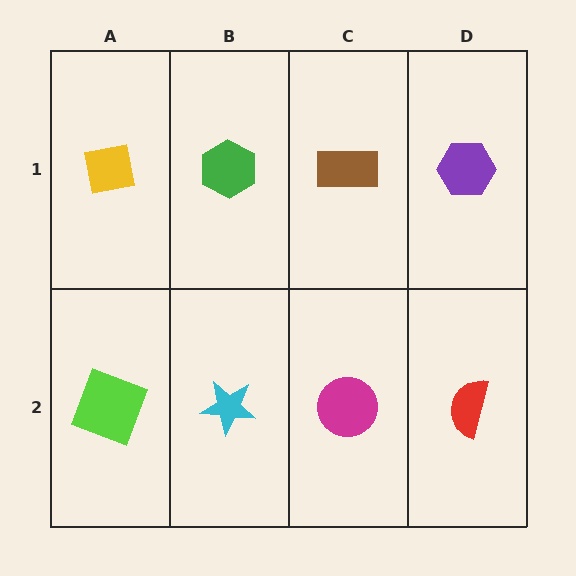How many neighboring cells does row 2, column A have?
2.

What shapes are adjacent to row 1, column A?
A lime square (row 2, column A), a green hexagon (row 1, column B).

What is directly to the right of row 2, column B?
A magenta circle.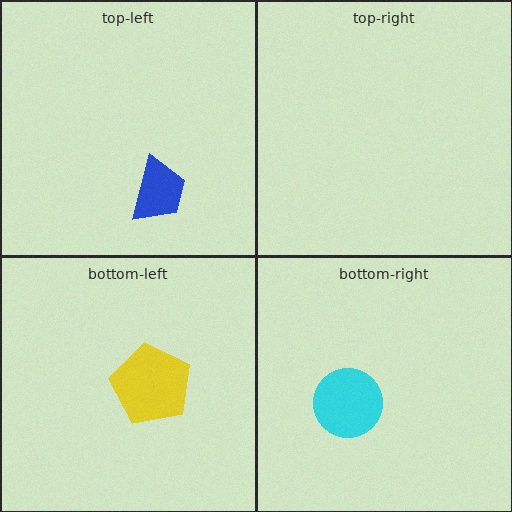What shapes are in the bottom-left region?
The yellow pentagon.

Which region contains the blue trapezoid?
The top-left region.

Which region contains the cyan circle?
The bottom-right region.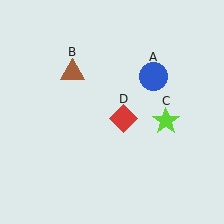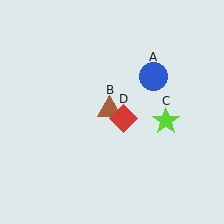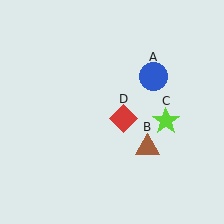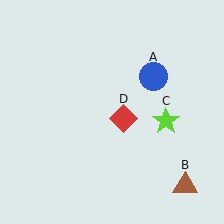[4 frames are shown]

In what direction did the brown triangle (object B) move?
The brown triangle (object B) moved down and to the right.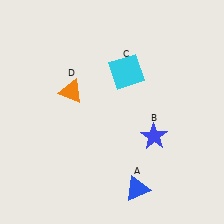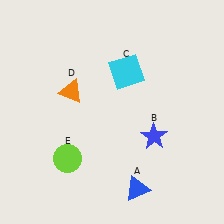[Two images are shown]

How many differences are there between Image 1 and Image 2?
There is 1 difference between the two images.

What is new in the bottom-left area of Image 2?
A lime circle (E) was added in the bottom-left area of Image 2.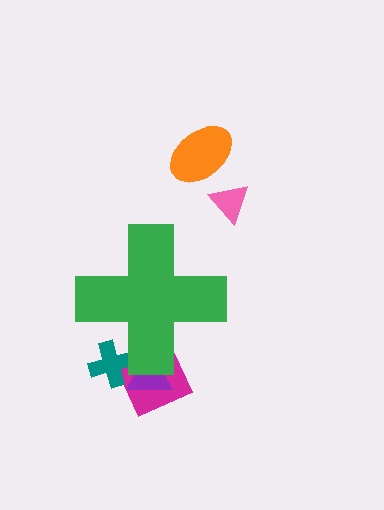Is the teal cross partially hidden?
Yes, the teal cross is partially hidden behind the green cross.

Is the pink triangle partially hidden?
No, the pink triangle is fully visible.